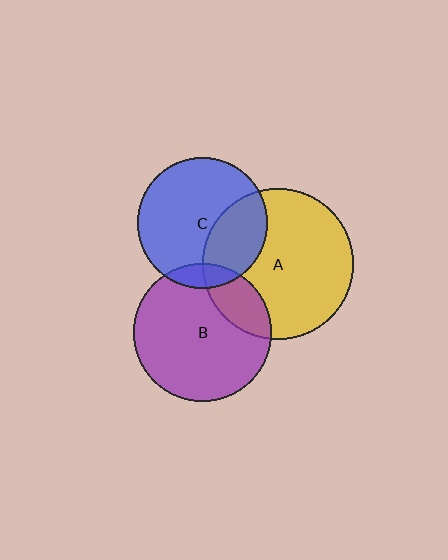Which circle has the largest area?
Circle A (yellow).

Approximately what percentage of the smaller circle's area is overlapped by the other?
Approximately 10%.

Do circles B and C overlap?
Yes.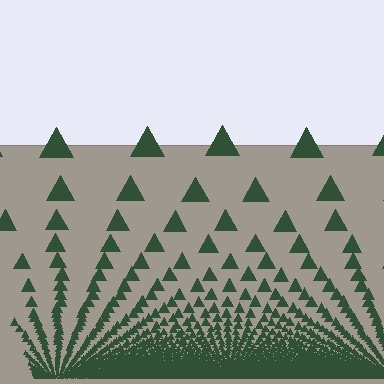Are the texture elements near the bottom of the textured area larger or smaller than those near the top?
Smaller. The gradient is inverted — elements near the bottom are smaller and denser.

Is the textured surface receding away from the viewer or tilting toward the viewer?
The surface appears to tilt toward the viewer. Texture elements get larger and sparser toward the top.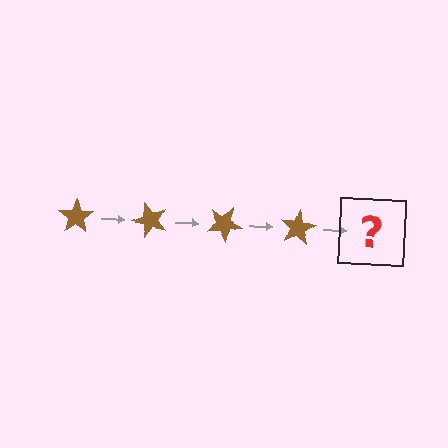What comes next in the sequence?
The next element should be a brown star rotated 200 degrees.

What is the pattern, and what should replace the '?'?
The pattern is that the star rotates 50 degrees each step. The '?' should be a brown star rotated 200 degrees.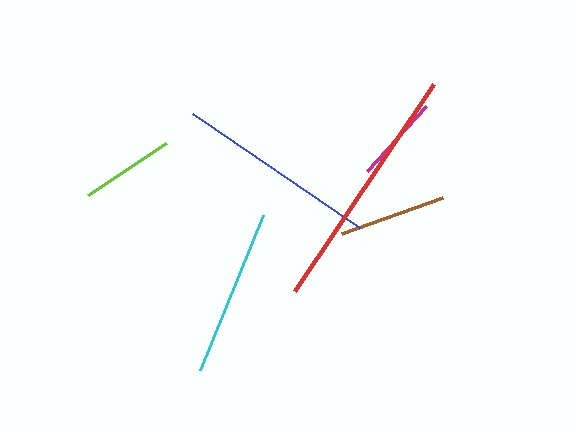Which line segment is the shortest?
The magenta line is the shortest at approximately 88 pixels.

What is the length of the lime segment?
The lime segment is approximately 94 pixels long.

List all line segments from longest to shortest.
From longest to shortest: red, blue, cyan, brown, lime, magenta.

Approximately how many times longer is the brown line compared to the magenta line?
The brown line is approximately 1.2 times the length of the magenta line.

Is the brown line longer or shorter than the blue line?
The blue line is longer than the brown line.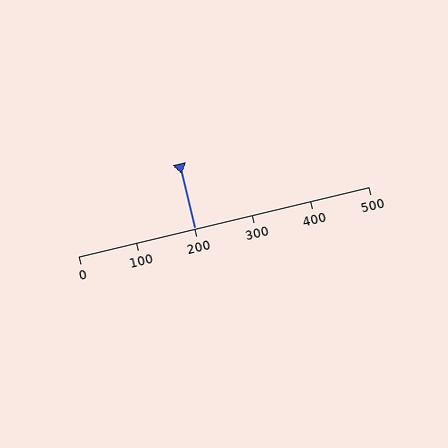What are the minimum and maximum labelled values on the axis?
The axis runs from 0 to 500.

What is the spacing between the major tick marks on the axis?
The major ticks are spaced 100 apart.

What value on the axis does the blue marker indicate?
The marker indicates approximately 200.